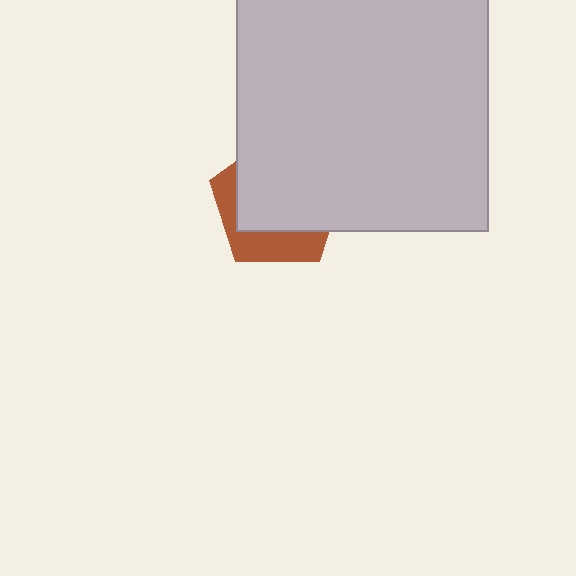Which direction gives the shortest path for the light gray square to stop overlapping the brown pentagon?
Moving toward the upper-right gives the shortest separation.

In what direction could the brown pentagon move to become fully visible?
The brown pentagon could move toward the lower-left. That would shift it out from behind the light gray square entirely.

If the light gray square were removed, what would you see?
You would see the complete brown pentagon.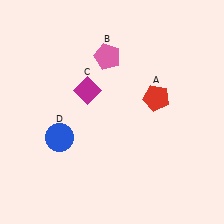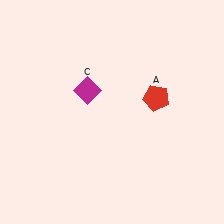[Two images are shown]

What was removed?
The blue circle (D), the pink pentagon (B) were removed in Image 2.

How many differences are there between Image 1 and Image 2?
There are 2 differences between the two images.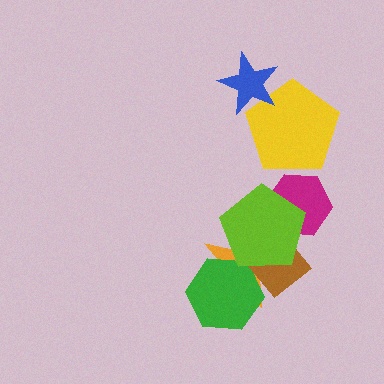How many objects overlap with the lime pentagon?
4 objects overlap with the lime pentagon.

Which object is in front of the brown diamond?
The lime pentagon is in front of the brown diamond.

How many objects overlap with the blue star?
1 object overlaps with the blue star.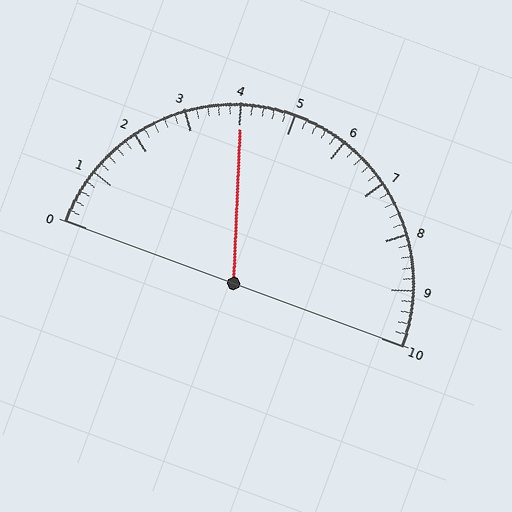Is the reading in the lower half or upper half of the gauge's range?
The reading is in the lower half of the range (0 to 10).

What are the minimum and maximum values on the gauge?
The gauge ranges from 0 to 10.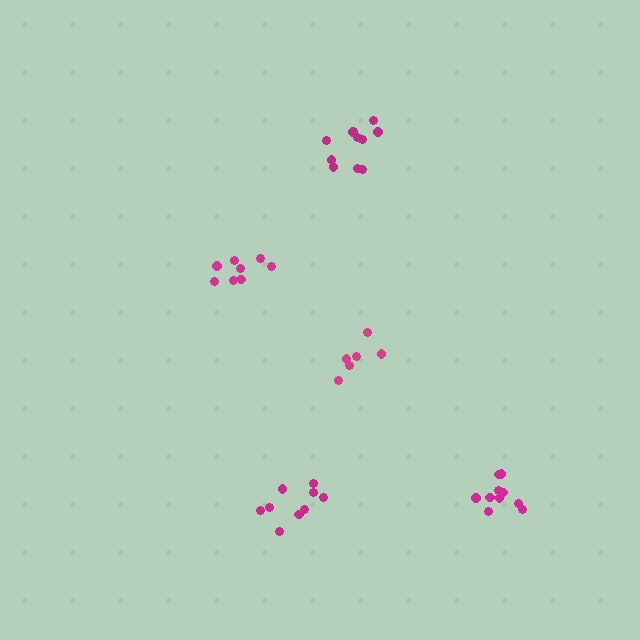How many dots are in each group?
Group 1: 11 dots, Group 2: 6 dots, Group 3: 9 dots, Group 4: 10 dots, Group 5: 8 dots (44 total).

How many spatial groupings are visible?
There are 5 spatial groupings.